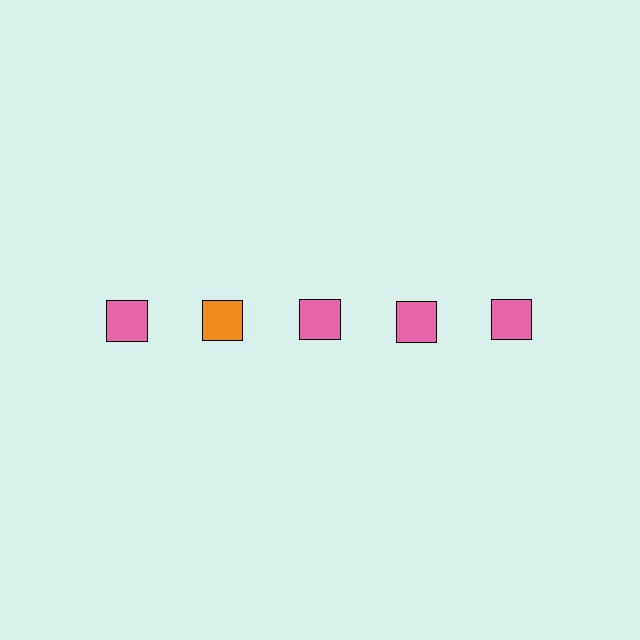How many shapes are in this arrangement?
There are 5 shapes arranged in a grid pattern.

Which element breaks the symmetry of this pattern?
The orange square in the top row, second from left column breaks the symmetry. All other shapes are pink squares.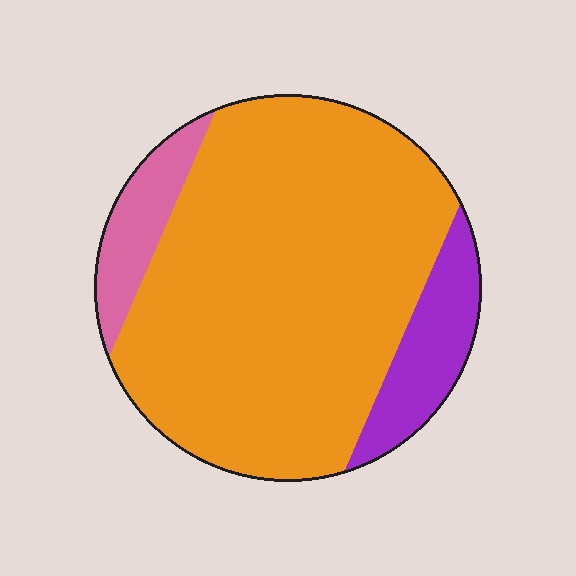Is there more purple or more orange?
Orange.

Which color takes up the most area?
Orange, at roughly 80%.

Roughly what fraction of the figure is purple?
Purple takes up about one eighth (1/8) of the figure.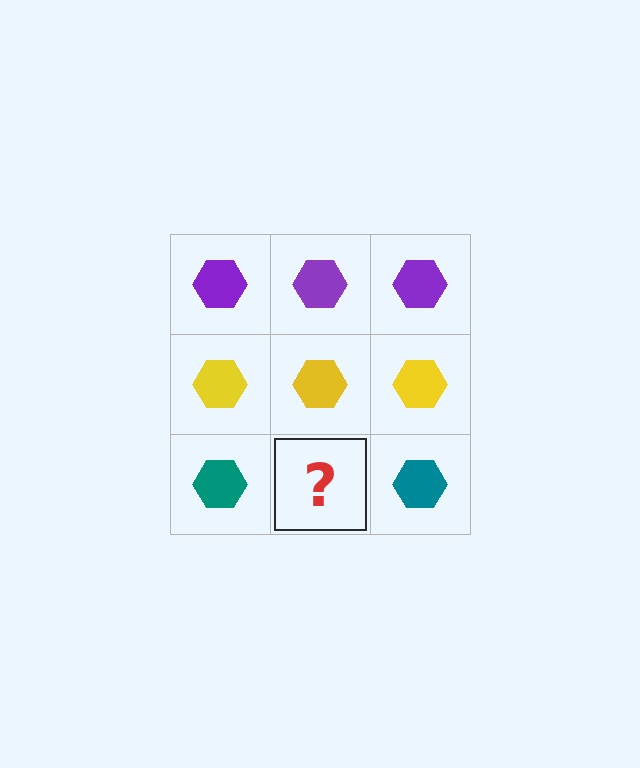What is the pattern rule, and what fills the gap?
The rule is that each row has a consistent color. The gap should be filled with a teal hexagon.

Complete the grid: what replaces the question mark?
The question mark should be replaced with a teal hexagon.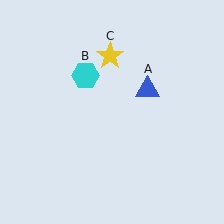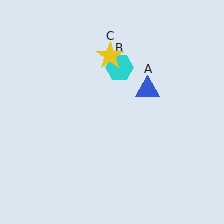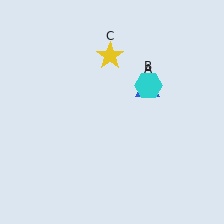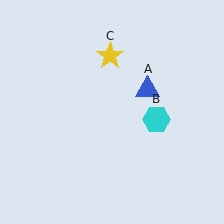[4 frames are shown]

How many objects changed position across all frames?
1 object changed position: cyan hexagon (object B).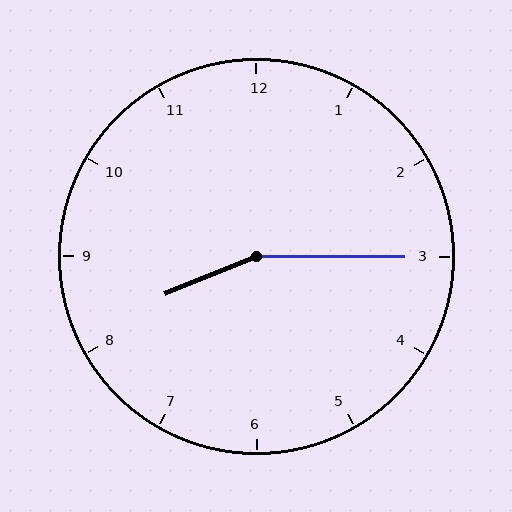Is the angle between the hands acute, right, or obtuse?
It is obtuse.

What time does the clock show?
8:15.